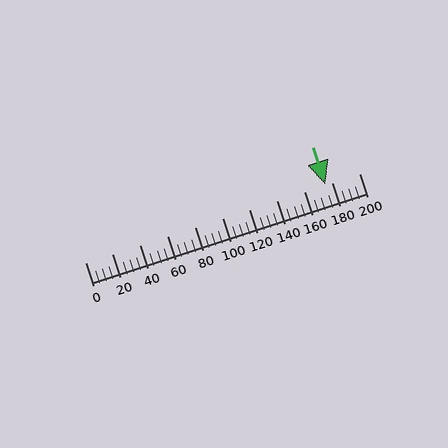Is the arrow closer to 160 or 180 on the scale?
The arrow is closer to 180.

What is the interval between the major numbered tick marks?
The major tick marks are spaced 20 units apart.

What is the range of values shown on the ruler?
The ruler shows values from 0 to 200.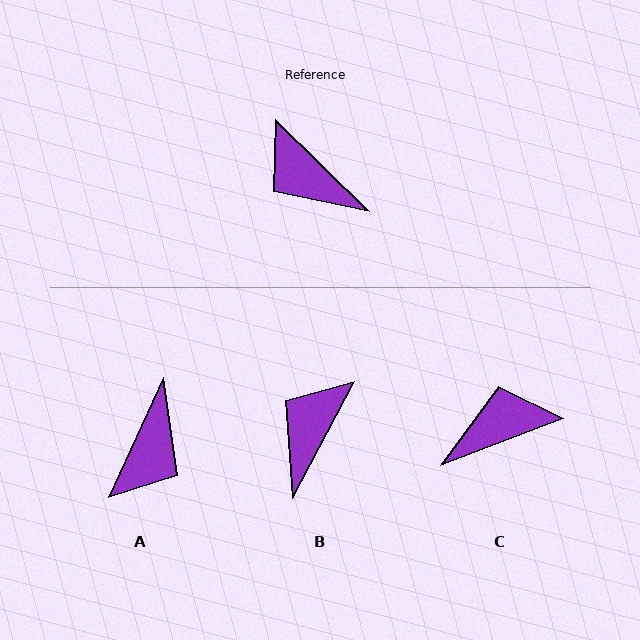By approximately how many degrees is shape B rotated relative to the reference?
Approximately 74 degrees clockwise.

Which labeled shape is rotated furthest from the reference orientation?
C, about 115 degrees away.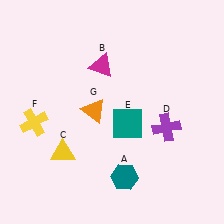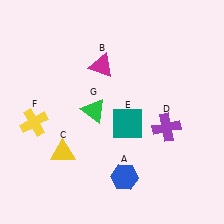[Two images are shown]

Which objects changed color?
A changed from teal to blue. G changed from orange to green.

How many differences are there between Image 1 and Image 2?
There are 2 differences between the two images.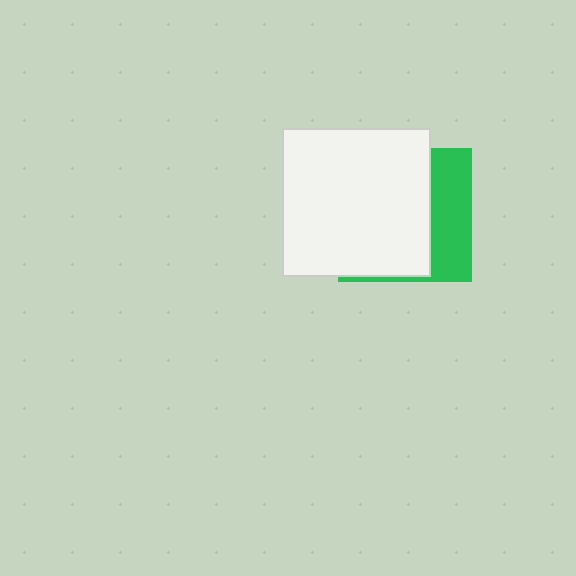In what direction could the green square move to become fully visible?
The green square could move right. That would shift it out from behind the white square entirely.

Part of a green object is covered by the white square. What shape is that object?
It is a square.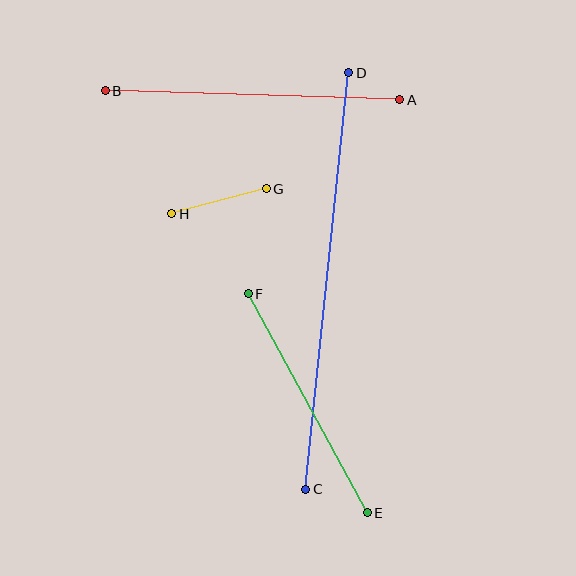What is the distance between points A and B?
The distance is approximately 294 pixels.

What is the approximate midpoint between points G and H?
The midpoint is at approximately (219, 201) pixels.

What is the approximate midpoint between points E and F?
The midpoint is at approximately (308, 403) pixels.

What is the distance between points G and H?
The distance is approximately 98 pixels.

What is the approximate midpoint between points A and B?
The midpoint is at approximately (252, 95) pixels.